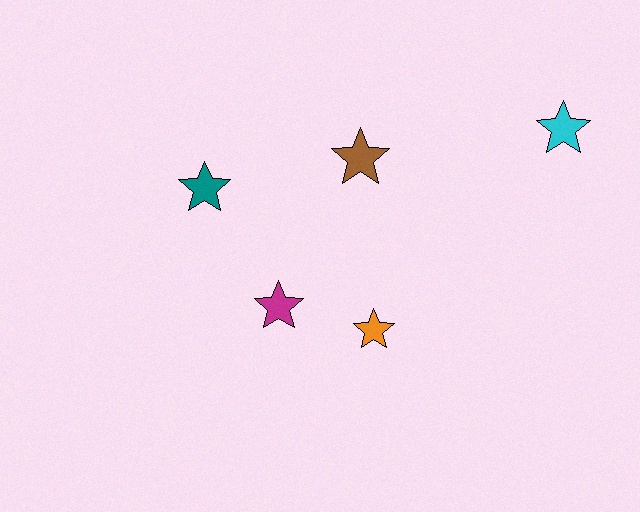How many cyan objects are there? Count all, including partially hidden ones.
There is 1 cyan object.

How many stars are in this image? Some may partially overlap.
There are 5 stars.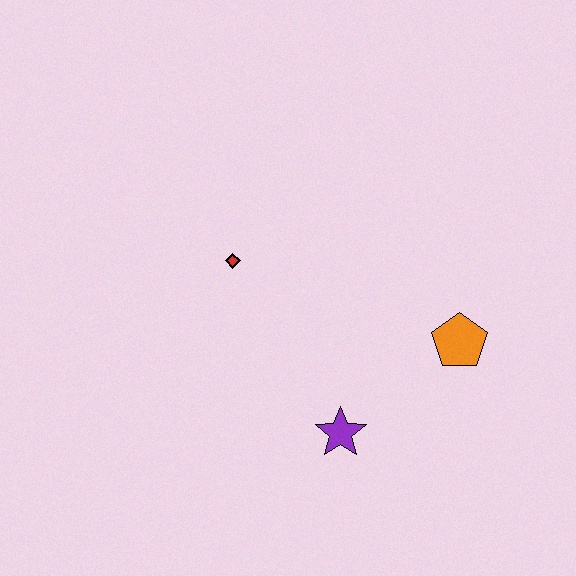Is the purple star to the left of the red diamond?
No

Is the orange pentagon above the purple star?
Yes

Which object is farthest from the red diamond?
The orange pentagon is farthest from the red diamond.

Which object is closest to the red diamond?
The purple star is closest to the red diamond.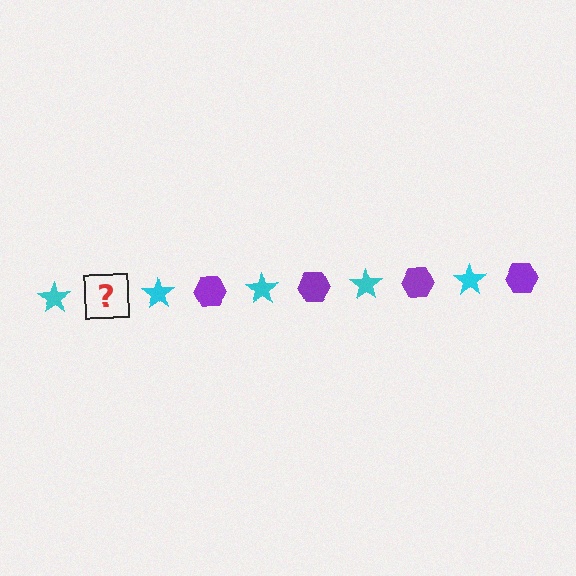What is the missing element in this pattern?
The missing element is a purple hexagon.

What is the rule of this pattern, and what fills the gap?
The rule is that the pattern alternates between cyan star and purple hexagon. The gap should be filled with a purple hexagon.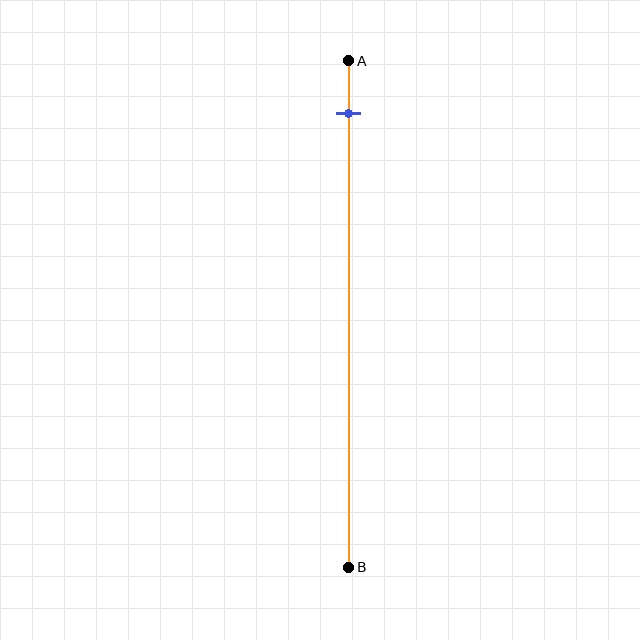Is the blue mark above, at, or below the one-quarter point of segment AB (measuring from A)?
The blue mark is above the one-quarter point of segment AB.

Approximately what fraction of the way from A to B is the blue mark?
The blue mark is approximately 10% of the way from A to B.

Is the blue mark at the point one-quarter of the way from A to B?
No, the mark is at about 10% from A, not at the 25% one-quarter point.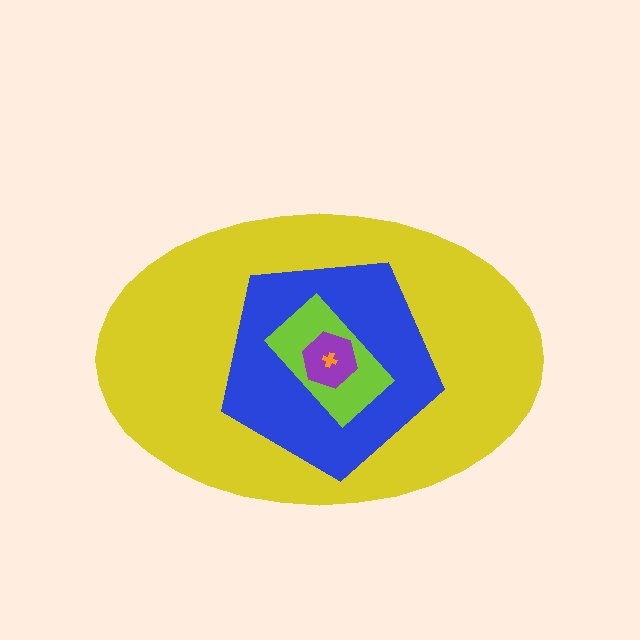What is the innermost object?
The orange cross.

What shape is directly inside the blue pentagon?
The lime rectangle.